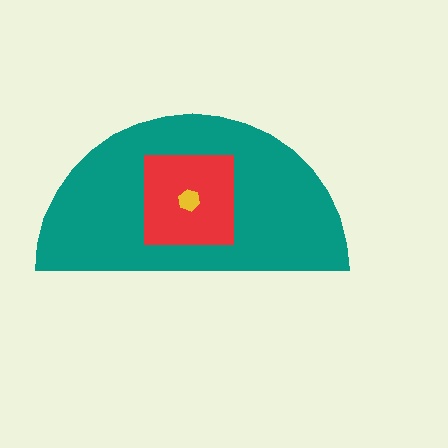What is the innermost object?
The yellow hexagon.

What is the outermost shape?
The teal semicircle.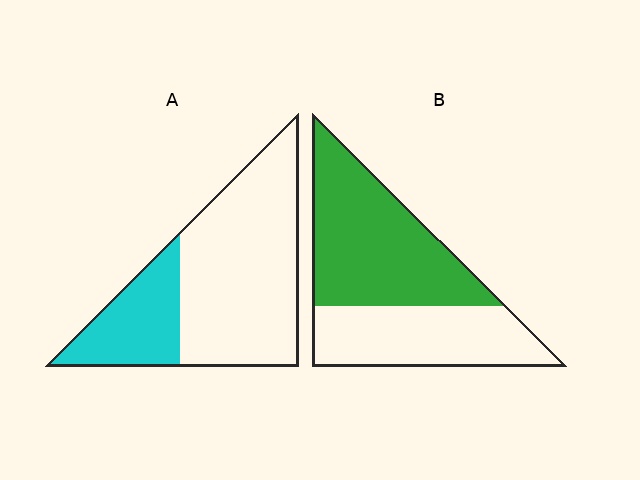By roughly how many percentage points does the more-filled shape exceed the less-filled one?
By roughly 30 percentage points (B over A).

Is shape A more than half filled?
No.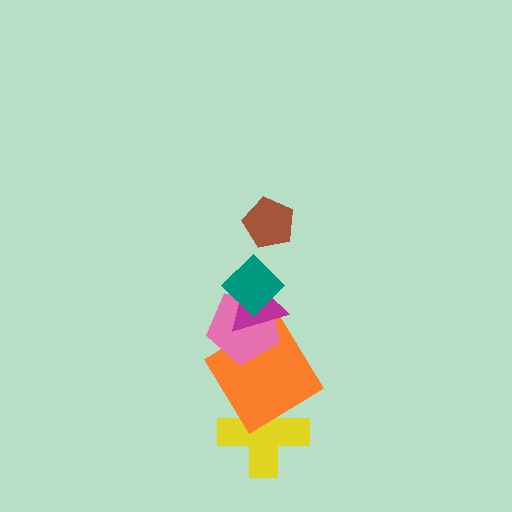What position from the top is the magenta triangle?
The magenta triangle is 3rd from the top.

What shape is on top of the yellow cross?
The orange diamond is on top of the yellow cross.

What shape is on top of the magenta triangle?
The teal diamond is on top of the magenta triangle.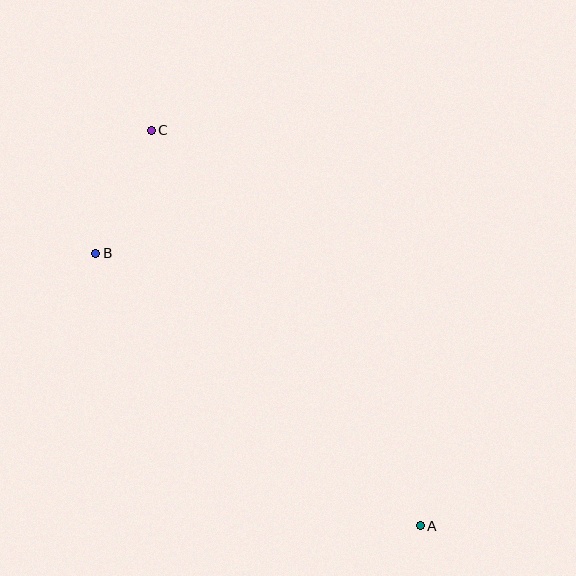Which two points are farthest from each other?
Points A and C are farthest from each other.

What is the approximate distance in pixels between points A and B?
The distance between A and B is approximately 423 pixels.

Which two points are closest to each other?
Points B and C are closest to each other.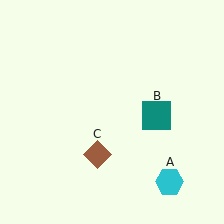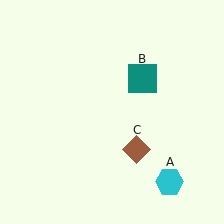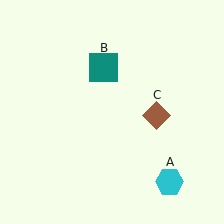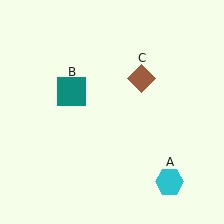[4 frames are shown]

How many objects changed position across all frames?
2 objects changed position: teal square (object B), brown diamond (object C).